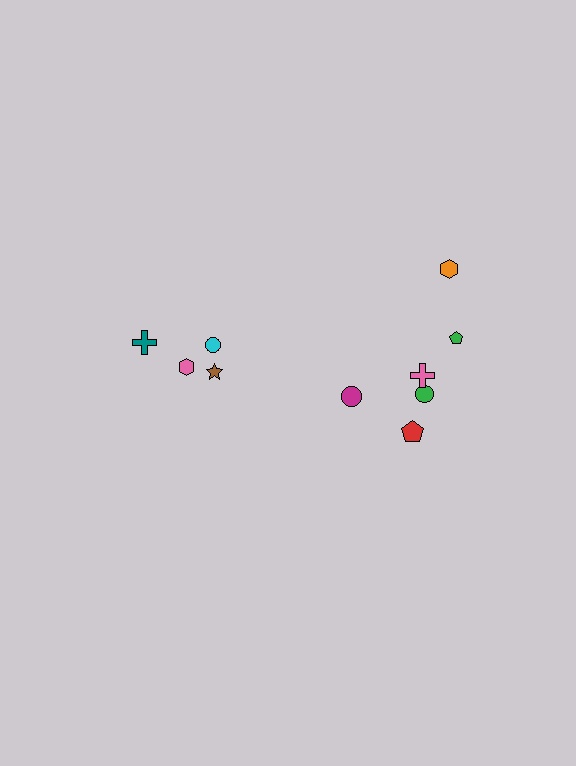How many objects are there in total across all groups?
There are 10 objects.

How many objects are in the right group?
There are 6 objects.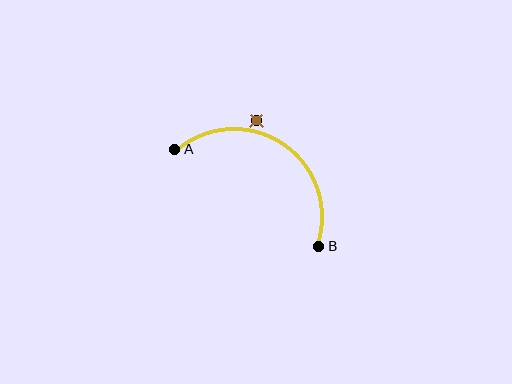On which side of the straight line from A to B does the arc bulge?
The arc bulges above and to the right of the straight line connecting A and B.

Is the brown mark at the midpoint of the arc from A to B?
No — the brown mark does not lie on the arc at all. It sits slightly outside the curve.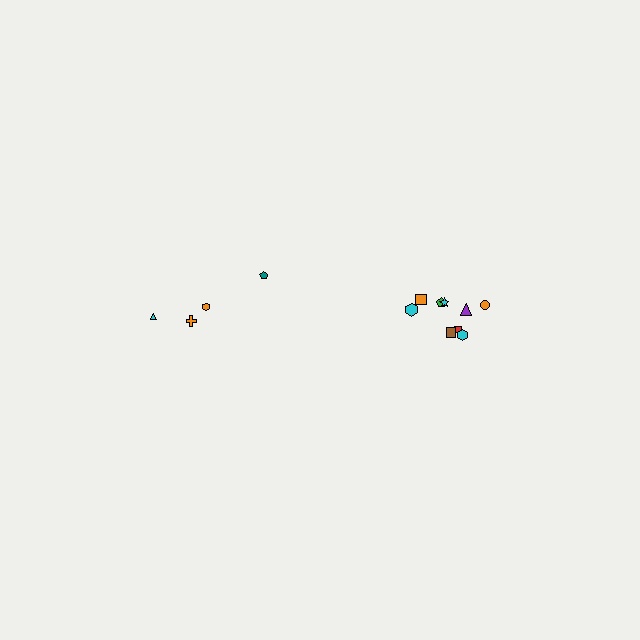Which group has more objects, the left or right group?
The right group.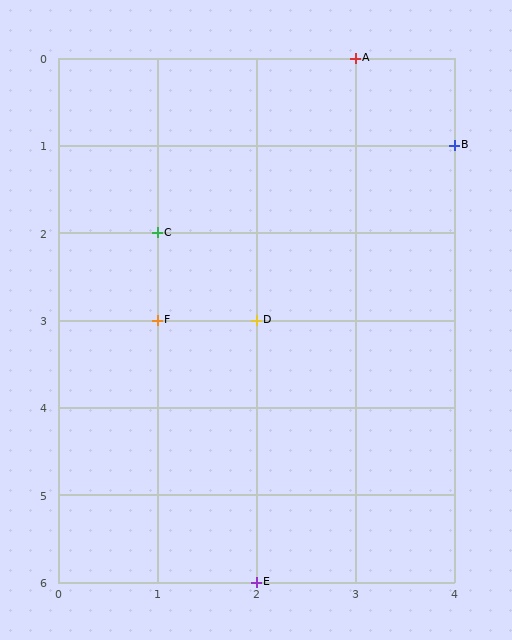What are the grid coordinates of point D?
Point D is at grid coordinates (2, 3).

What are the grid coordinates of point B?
Point B is at grid coordinates (4, 1).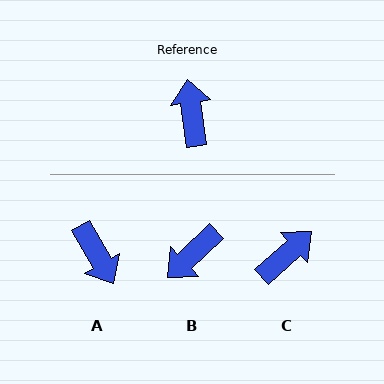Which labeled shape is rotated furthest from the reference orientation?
A, about 159 degrees away.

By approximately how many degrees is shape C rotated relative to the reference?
Approximately 56 degrees clockwise.